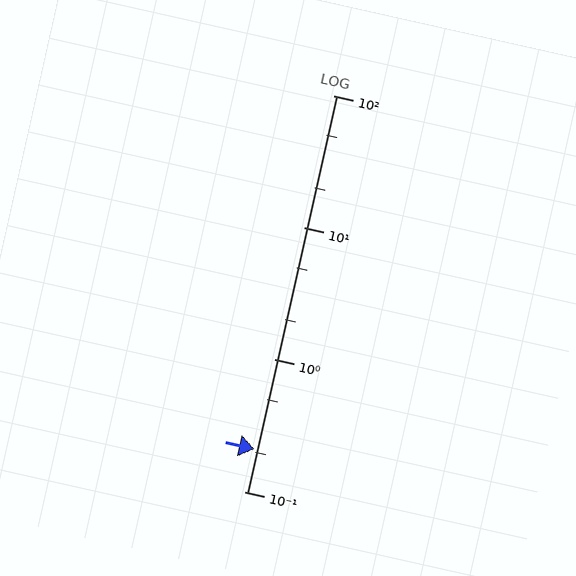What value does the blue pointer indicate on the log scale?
The pointer indicates approximately 0.21.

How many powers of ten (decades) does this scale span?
The scale spans 3 decades, from 0.1 to 100.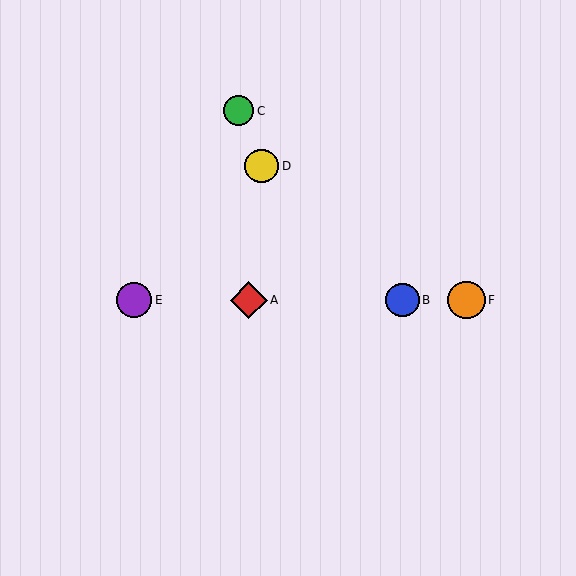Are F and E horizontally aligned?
Yes, both are at y≈300.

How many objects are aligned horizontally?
4 objects (A, B, E, F) are aligned horizontally.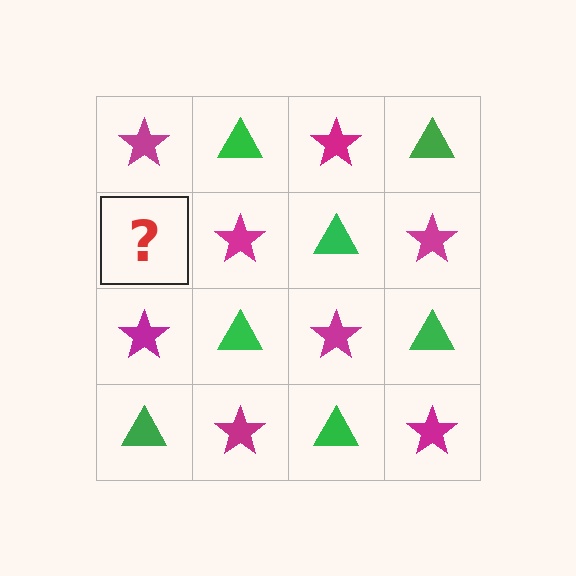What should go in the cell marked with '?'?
The missing cell should contain a green triangle.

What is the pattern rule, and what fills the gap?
The rule is that it alternates magenta star and green triangle in a checkerboard pattern. The gap should be filled with a green triangle.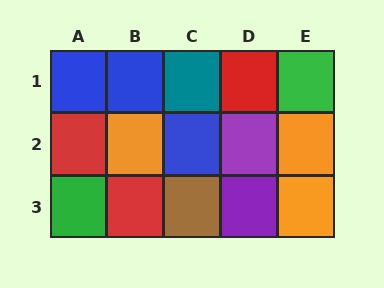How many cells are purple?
2 cells are purple.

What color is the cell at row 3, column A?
Green.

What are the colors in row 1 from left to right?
Blue, blue, teal, red, green.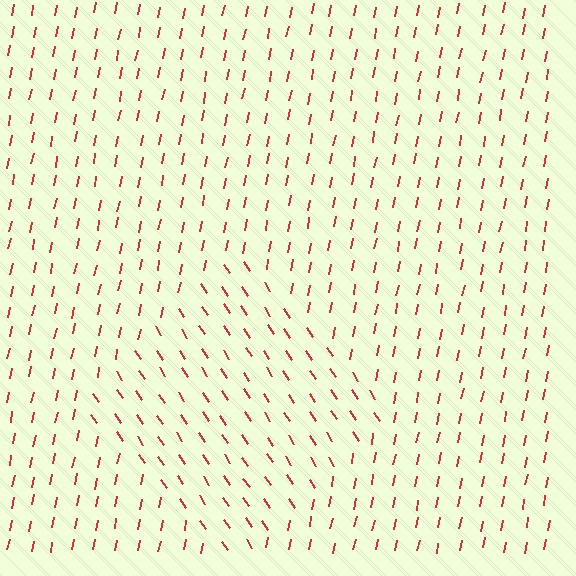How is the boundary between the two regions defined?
The boundary is defined purely by a change in line orientation (approximately 45 degrees difference). All lines are the same color and thickness.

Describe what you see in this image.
The image is filled with small red line segments. A diamond region in the image has lines oriented differently from the surrounding lines, creating a visible texture boundary.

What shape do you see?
I see a diamond.